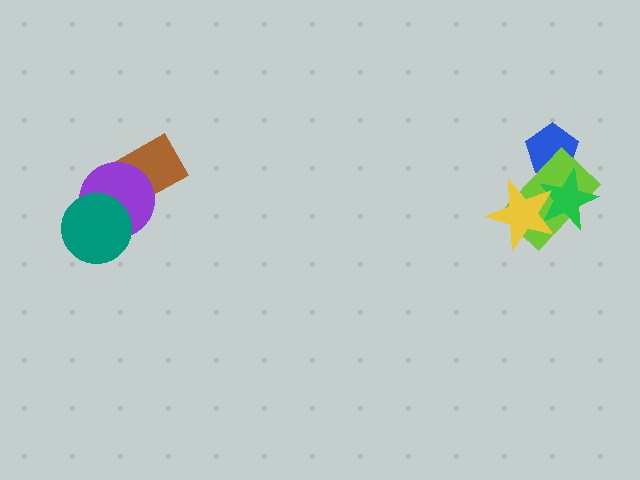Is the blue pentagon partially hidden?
Yes, it is partially covered by another shape.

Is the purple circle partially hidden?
Yes, it is partially covered by another shape.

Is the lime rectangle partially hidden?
Yes, it is partially covered by another shape.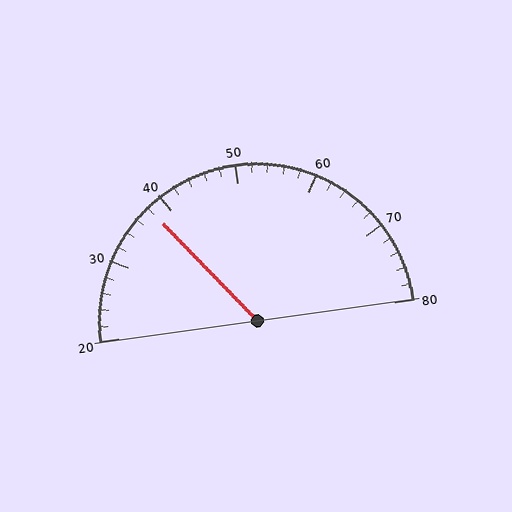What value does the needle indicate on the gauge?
The needle indicates approximately 38.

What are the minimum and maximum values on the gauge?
The gauge ranges from 20 to 80.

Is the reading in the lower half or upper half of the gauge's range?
The reading is in the lower half of the range (20 to 80).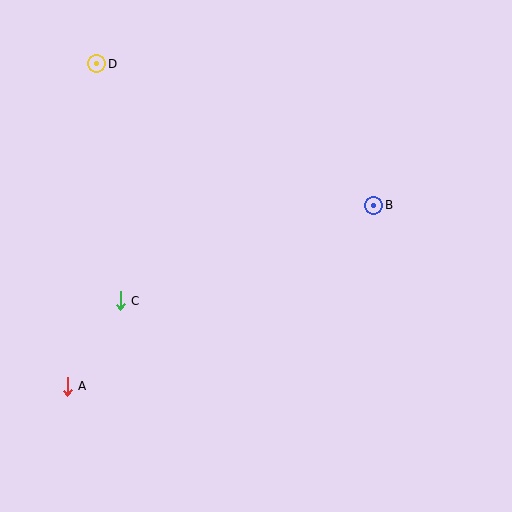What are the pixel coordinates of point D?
Point D is at (97, 64).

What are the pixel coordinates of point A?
Point A is at (67, 386).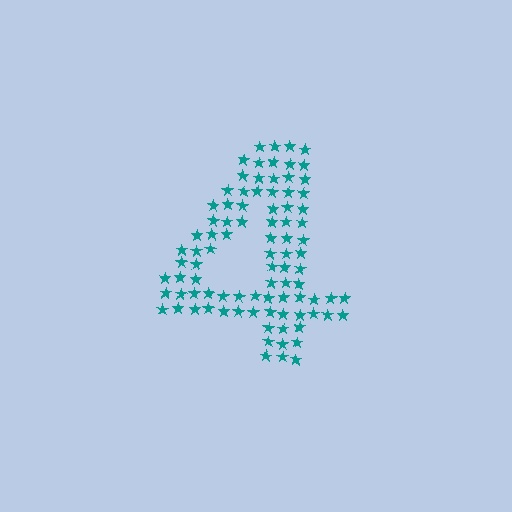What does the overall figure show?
The overall figure shows the digit 4.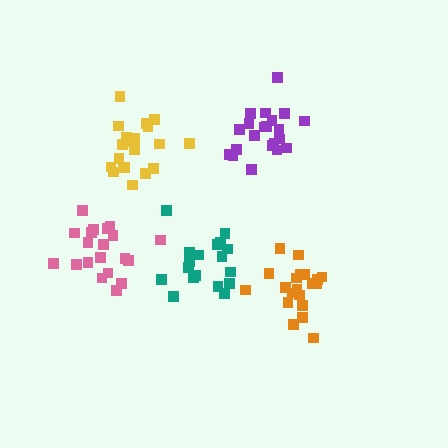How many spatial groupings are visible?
There are 5 spatial groupings.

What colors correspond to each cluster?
The clusters are colored: purple, pink, yellow, teal, orange.